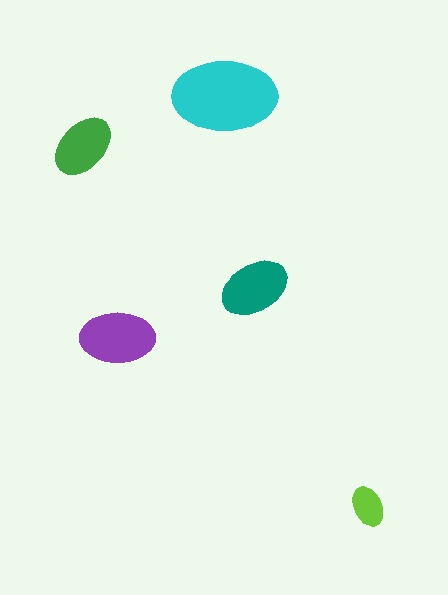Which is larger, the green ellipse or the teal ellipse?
The teal one.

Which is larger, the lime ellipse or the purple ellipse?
The purple one.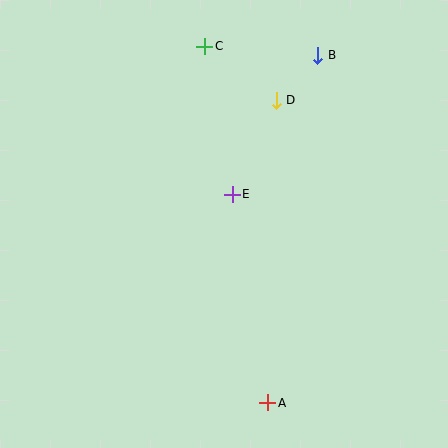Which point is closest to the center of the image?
Point E at (232, 194) is closest to the center.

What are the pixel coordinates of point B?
Point B is at (318, 55).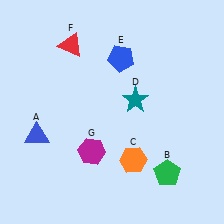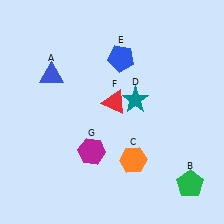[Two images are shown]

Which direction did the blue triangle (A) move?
The blue triangle (A) moved up.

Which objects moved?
The objects that moved are: the blue triangle (A), the green pentagon (B), the red triangle (F).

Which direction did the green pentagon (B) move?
The green pentagon (B) moved right.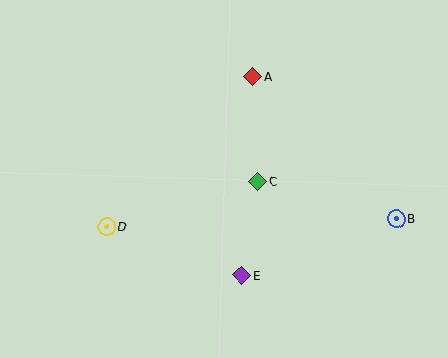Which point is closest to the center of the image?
Point C at (258, 181) is closest to the center.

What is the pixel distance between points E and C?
The distance between E and C is 95 pixels.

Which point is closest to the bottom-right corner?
Point B is closest to the bottom-right corner.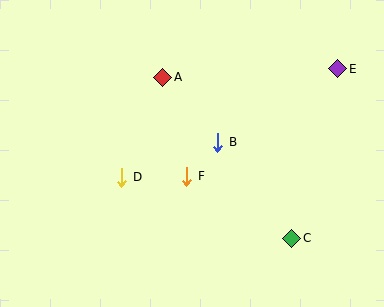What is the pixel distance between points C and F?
The distance between C and F is 122 pixels.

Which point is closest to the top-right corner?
Point E is closest to the top-right corner.